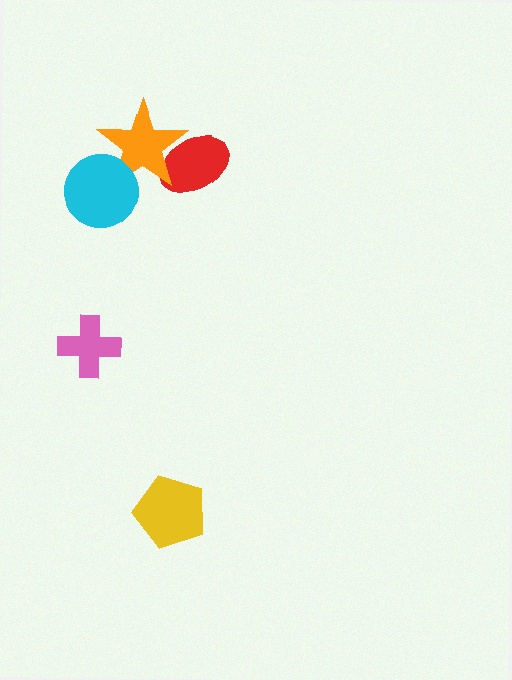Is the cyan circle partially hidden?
No, no other shape covers it.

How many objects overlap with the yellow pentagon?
0 objects overlap with the yellow pentagon.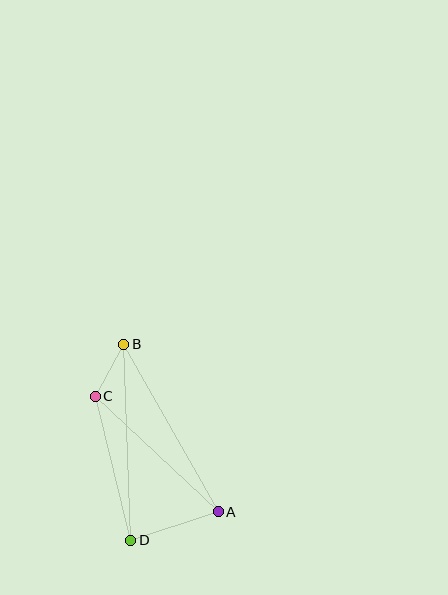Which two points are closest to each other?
Points B and C are closest to each other.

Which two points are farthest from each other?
Points B and D are farthest from each other.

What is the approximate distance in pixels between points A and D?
The distance between A and D is approximately 92 pixels.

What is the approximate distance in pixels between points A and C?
The distance between A and C is approximately 168 pixels.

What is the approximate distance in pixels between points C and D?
The distance between C and D is approximately 148 pixels.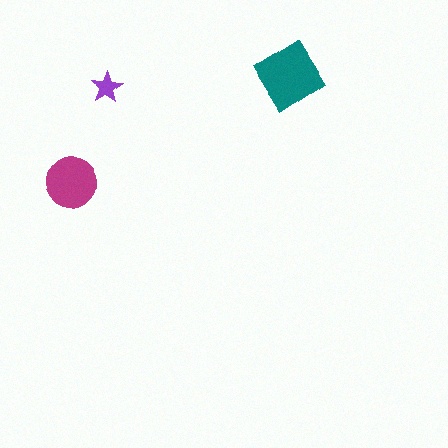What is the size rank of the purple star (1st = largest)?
3rd.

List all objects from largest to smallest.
The teal diamond, the magenta circle, the purple star.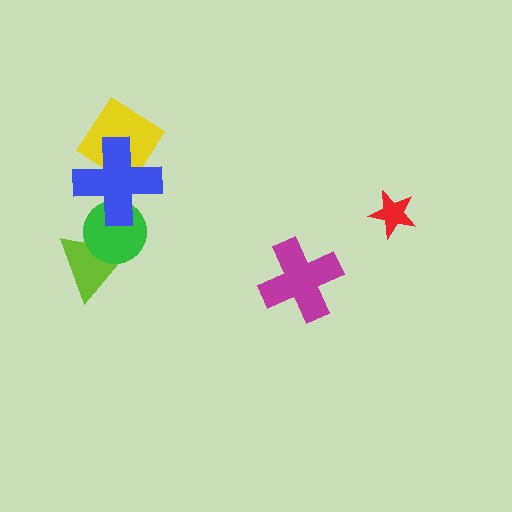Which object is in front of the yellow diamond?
The blue cross is in front of the yellow diamond.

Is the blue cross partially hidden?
No, no other shape covers it.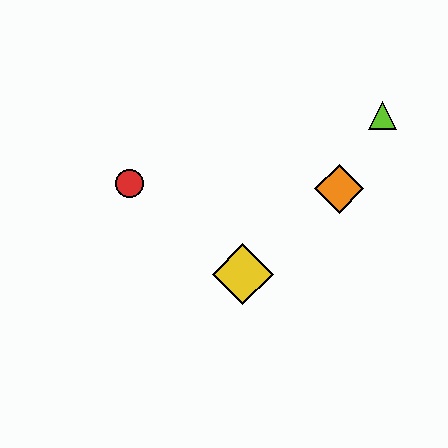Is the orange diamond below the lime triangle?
Yes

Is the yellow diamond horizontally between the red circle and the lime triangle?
Yes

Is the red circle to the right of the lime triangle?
No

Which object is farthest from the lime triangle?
The red circle is farthest from the lime triangle.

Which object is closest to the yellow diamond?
The orange diamond is closest to the yellow diamond.